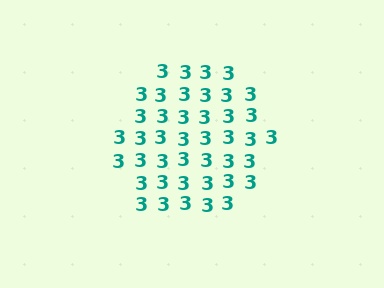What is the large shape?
The large shape is a hexagon.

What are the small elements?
The small elements are digit 3's.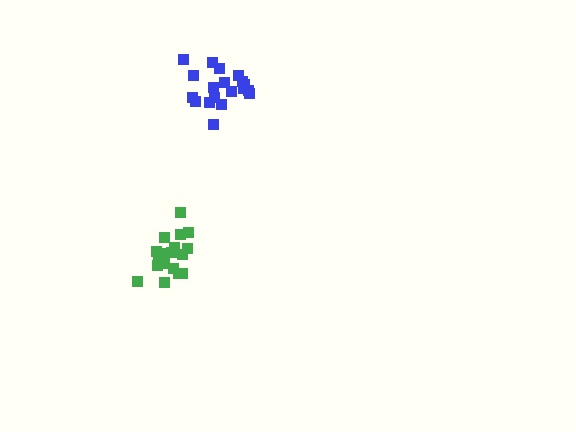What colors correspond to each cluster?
The clusters are colored: green, blue.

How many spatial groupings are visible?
There are 2 spatial groupings.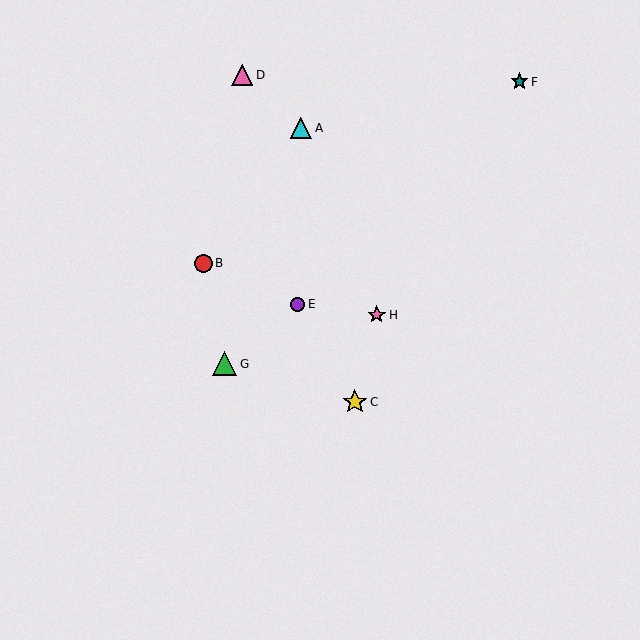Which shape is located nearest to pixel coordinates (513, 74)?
The teal star (labeled F) at (520, 82) is nearest to that location.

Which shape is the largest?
The yellow star (labeled C) is the largest.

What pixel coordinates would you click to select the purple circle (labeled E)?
Click at (298, 304) to select the purple circle E.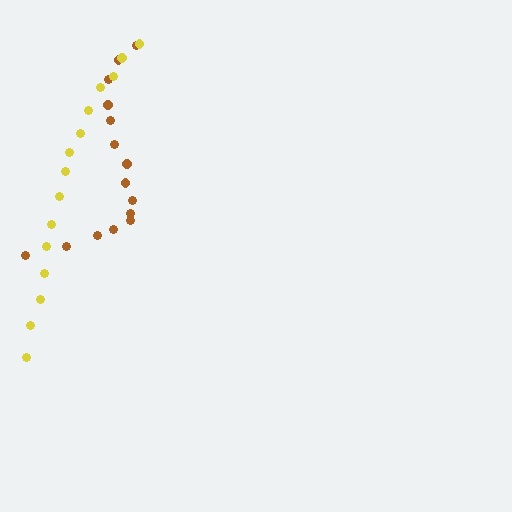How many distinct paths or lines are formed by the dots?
There are 2 distinct paths.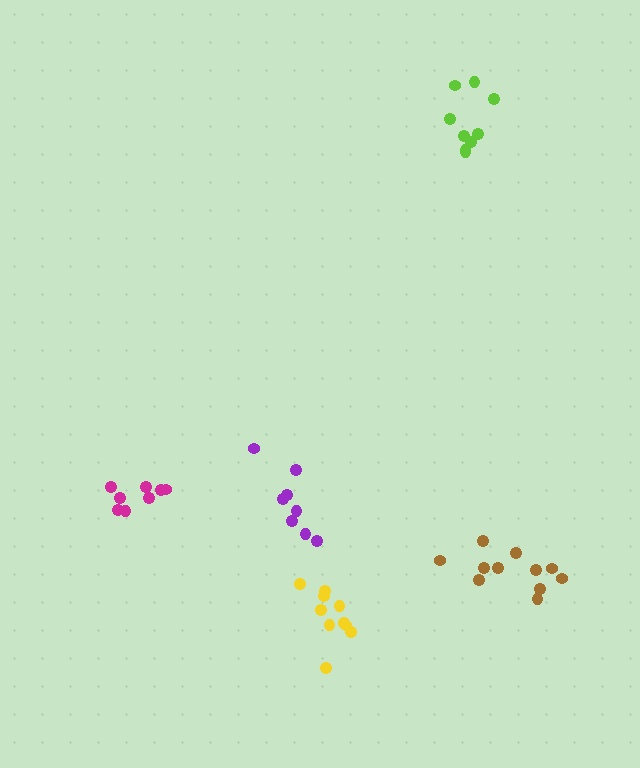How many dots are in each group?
Group 1: 11 dots, Group 2: 10 dots, Group 3: 8 dots, Group 4: 9 dots, Group 5: 8 dots (46 total).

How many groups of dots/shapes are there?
There are 5 groups.